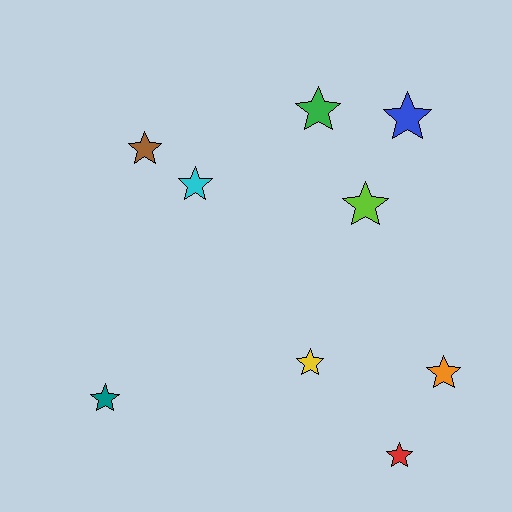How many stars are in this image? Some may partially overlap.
There are 9 stars.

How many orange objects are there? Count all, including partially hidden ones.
There is 1 orange object.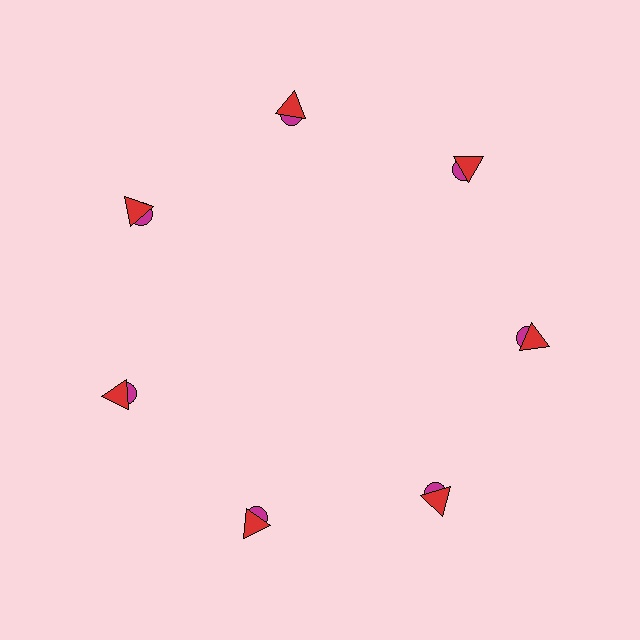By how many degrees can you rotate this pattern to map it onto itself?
The pattern maps onto itself every 51 degrees of rotation.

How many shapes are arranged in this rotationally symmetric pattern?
There are 14 shapes, arranged in 7 groups of 2.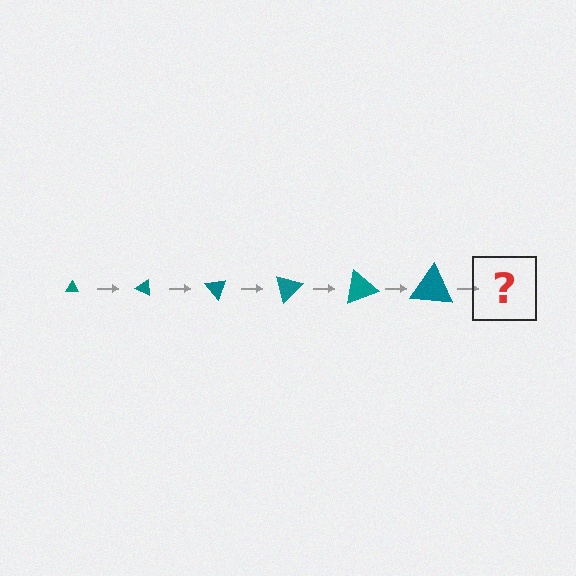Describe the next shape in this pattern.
It should be a triangle, larger than the previous one and rotated 150 degrees from the start.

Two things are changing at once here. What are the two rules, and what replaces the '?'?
The two rules are that the triangle grows larger each step and it rotates 25 degrees each step. The '?' should be a triangle, larger than the previous one and rotated 150 degrees from the start.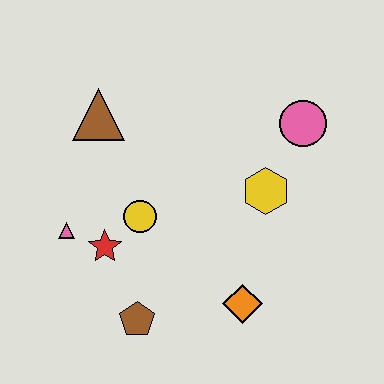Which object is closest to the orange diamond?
The brown pentagon is closest to the orange diamond.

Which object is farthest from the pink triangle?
The pink circle is farthest from the pink triangle.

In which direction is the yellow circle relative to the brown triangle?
The yellow circle is below the brown triangle.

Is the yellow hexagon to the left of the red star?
No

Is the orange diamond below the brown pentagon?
No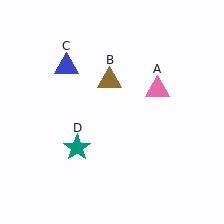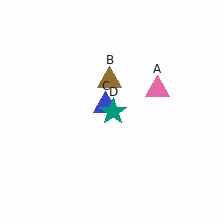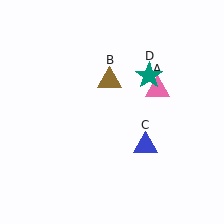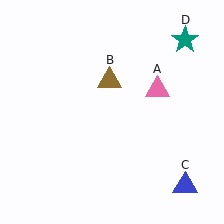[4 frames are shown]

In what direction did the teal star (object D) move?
The teal star (object D) moved up and to the right.